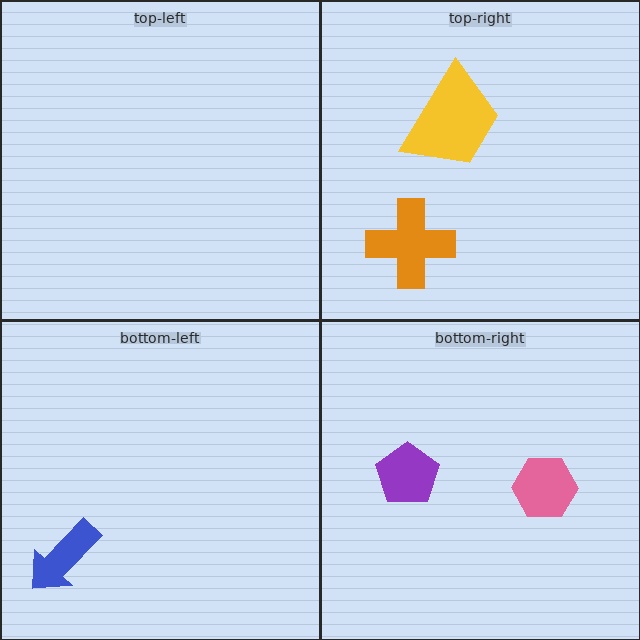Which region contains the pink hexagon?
The bottom-right region.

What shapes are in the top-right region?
The orange cross, the yellow trapezoid.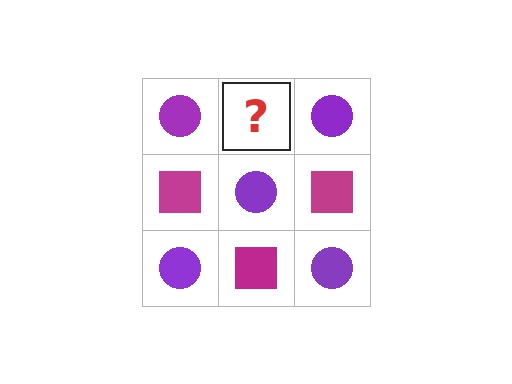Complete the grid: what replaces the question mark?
The question mark should be replaced with a magenta square.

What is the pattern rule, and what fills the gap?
The rule is that it alternates purple circle and magenta square in a checkerboard pattern. The gap should be filled with a magenta square.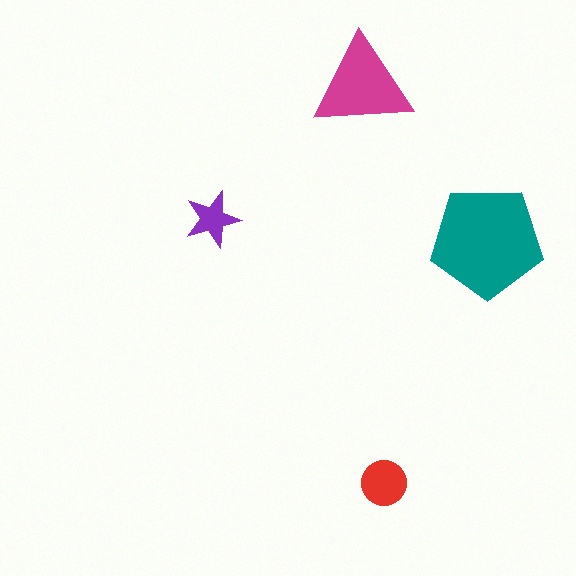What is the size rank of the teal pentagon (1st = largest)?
1st.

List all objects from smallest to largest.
The purple star, the red circle, the magenta triangle, the teal pentagon.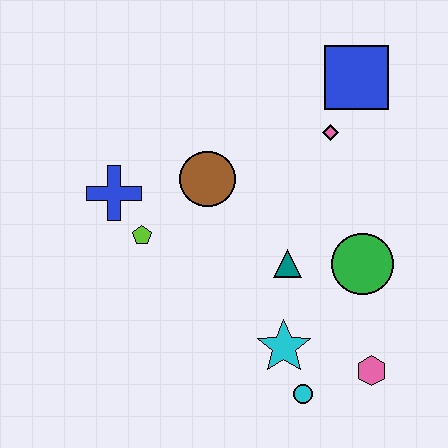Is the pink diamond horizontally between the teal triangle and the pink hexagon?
Yes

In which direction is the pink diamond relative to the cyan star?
The pink diamond is above the cyan star.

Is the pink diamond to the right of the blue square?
No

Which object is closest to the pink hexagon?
The cyan circle is closest to the pink hexagon.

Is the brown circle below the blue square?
Yes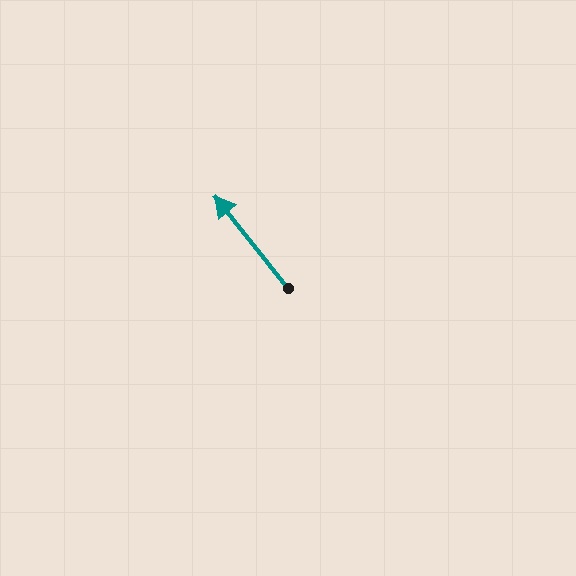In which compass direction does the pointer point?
Northwest.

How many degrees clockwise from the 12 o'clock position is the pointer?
Approximately 321 degrees.